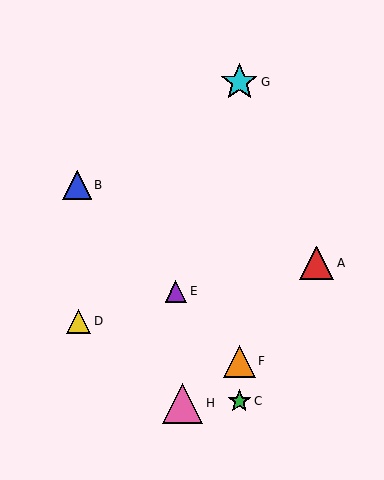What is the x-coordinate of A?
Object A is at x≈317.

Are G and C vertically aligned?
Yes, both are at x≈239.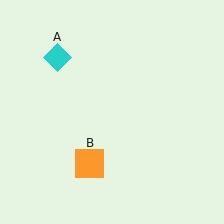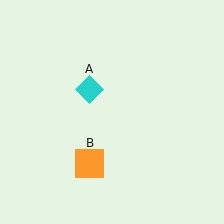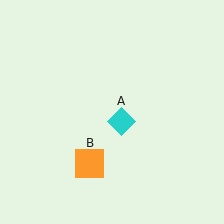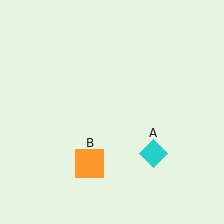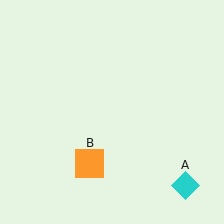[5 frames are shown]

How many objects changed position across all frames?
1 object changed position: cyan diamond (object A).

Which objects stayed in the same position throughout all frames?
Orange square (object B) remained stationary.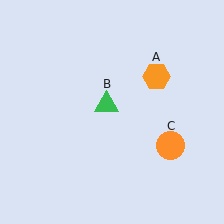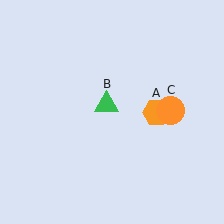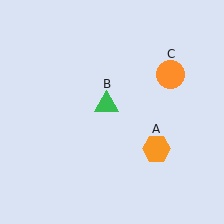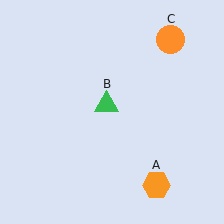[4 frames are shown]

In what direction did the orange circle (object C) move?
The orange circle (object C) moved up.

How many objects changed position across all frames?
2 objects changed position: orange hexagon (object A), orange circle (object C).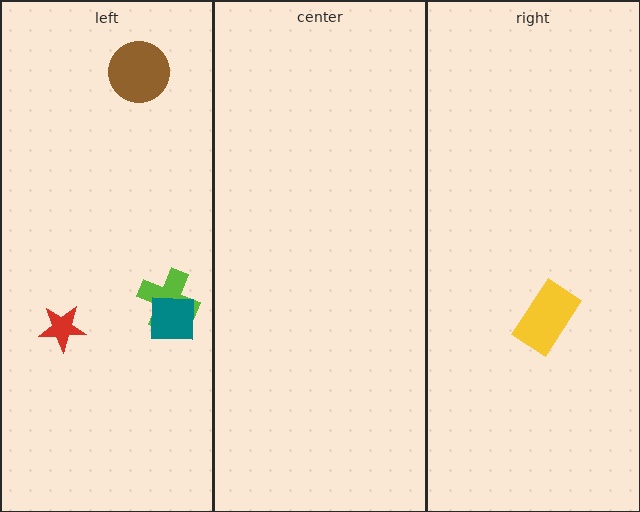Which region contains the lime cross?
The left region.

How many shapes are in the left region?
4.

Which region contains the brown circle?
The left region.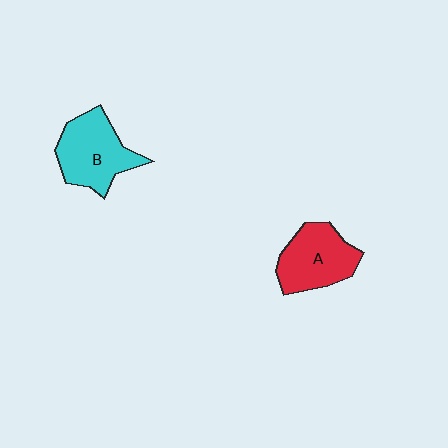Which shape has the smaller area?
Shape A (red).